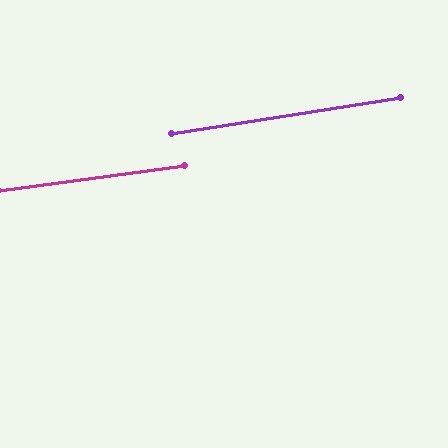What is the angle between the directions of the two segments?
Approximately 1 degree.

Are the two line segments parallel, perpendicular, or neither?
Parallel — their directions differ by only 1.4°.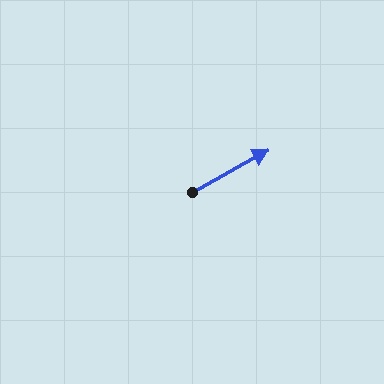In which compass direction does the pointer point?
Northeast.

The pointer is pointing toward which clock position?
Roughly 2 o'clock.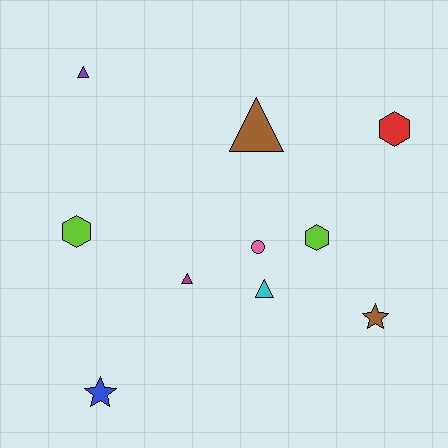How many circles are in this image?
There is 1 circle.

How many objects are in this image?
There are 10 objects.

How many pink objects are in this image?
There is 1 pink object.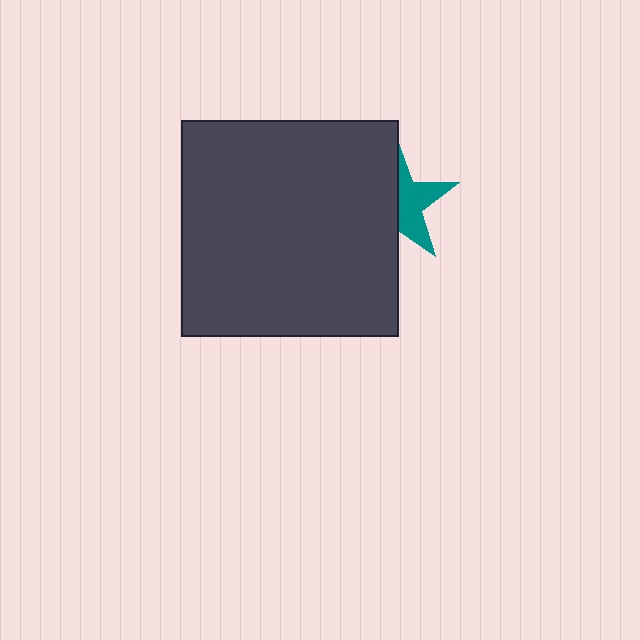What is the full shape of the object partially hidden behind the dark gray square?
The partially hidden object is a teal star.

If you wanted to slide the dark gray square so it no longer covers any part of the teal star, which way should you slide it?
Slide it left — that is the most direct way to separate the two shapes.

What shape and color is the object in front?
The object in front is a dark gray square.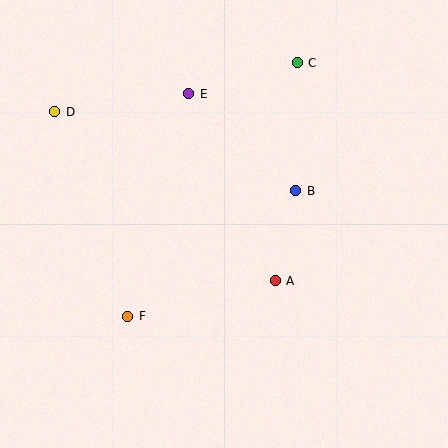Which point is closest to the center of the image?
Point A at (275, 281) is closest to the center.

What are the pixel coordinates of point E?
Point E is at (189, 94).